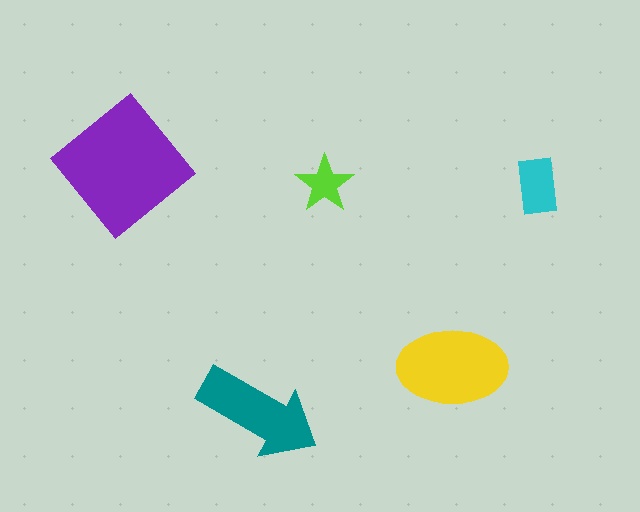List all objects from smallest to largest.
The lime star, the cyan rectangle, the teal arrow, the yellow ellipse, the purple diamond.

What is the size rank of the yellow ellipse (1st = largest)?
2nd.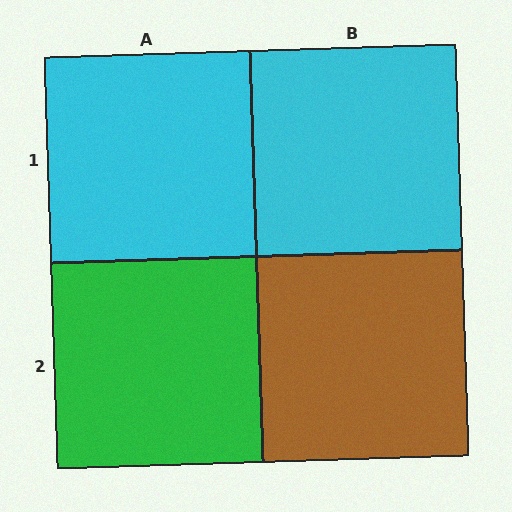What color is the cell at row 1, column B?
Cyan.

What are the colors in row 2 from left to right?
Green, brown.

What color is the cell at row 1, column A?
Cyan.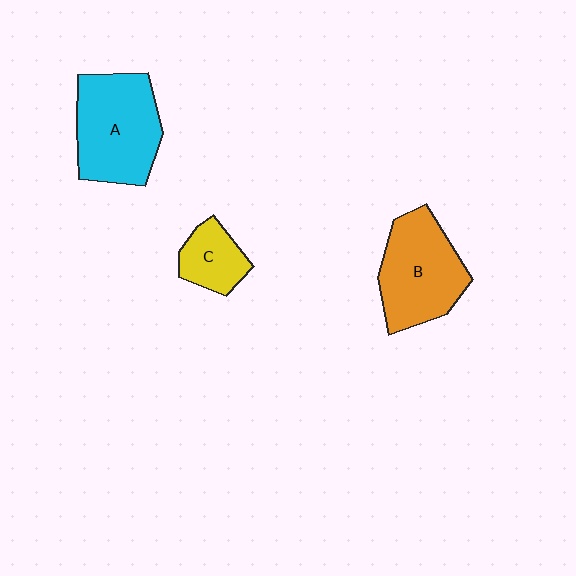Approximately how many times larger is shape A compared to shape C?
Approximately 2.3 times.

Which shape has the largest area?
Shape A (cyan).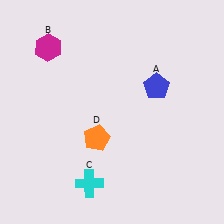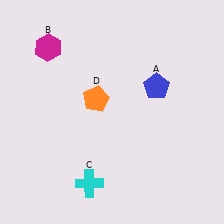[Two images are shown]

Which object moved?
The orange pentagon (D) moved up.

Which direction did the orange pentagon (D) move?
The orange pentagon (D) moved up.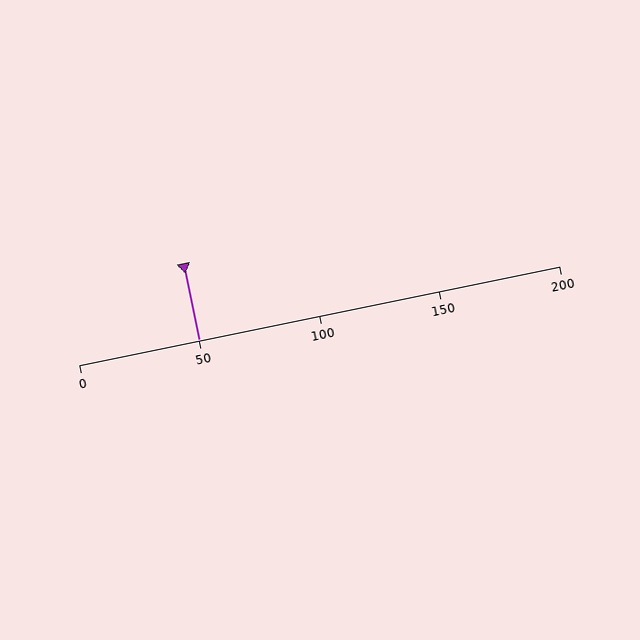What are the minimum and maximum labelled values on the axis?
The axis runs from 0 to 200.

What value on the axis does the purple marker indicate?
The marker indicates approximately 50.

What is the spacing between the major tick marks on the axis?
The major ticks are spaced 50 apart.